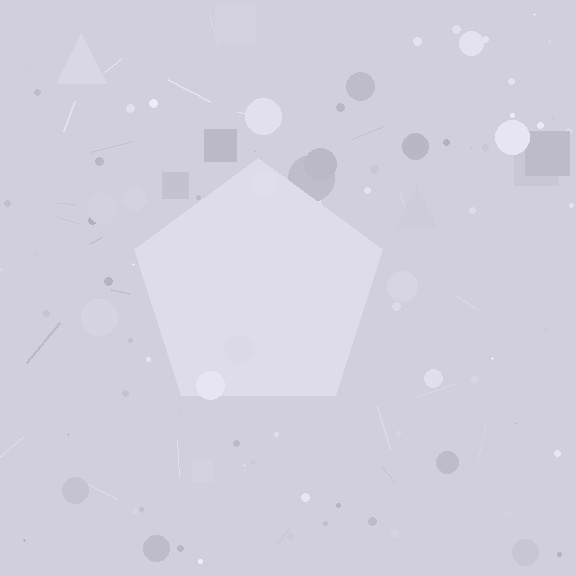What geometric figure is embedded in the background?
A pentagon is embedded in the background.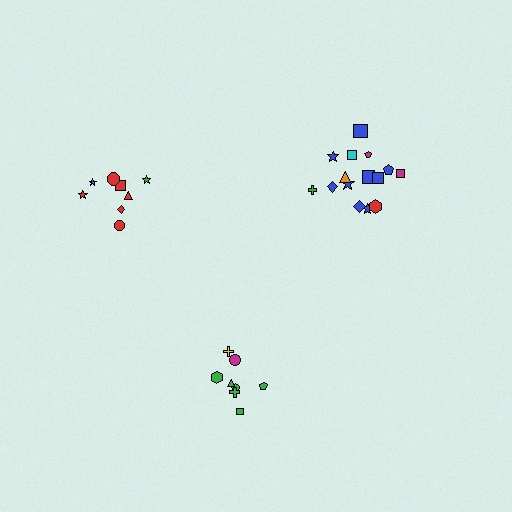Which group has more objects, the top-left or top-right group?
The top-right group.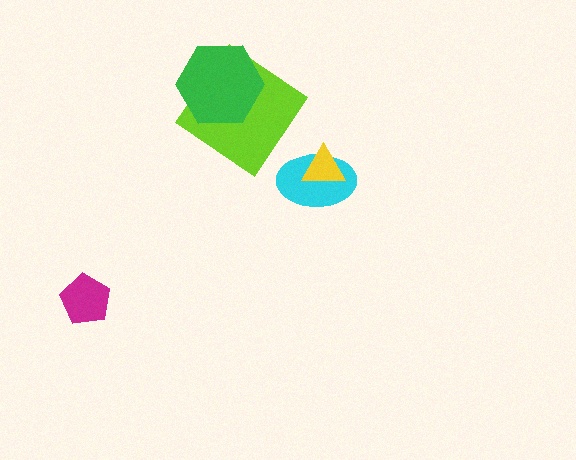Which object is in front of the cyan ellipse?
The yellow triangle is in front of the cyan ellipse.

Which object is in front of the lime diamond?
The green hexagon is in front of the lime diamond.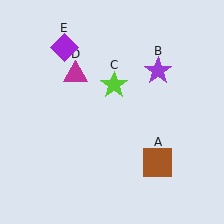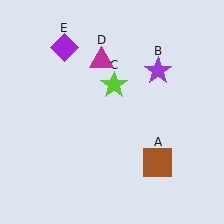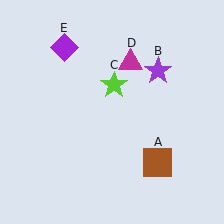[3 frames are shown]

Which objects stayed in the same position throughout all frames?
Brown square (object A) and purple star (object B) and lime star (object C) and purple diamond (object E) remained stationary.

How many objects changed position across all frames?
1 object changed position: magenta triangle (object D).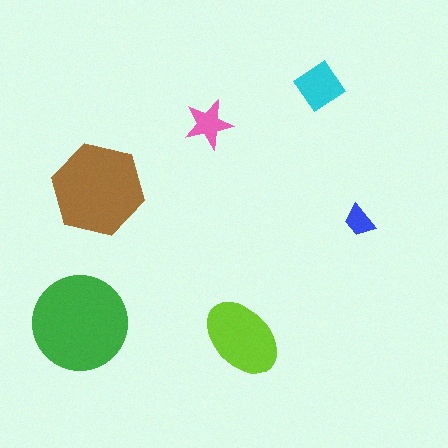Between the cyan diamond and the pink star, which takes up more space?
The cyan diamond.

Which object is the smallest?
The blue trapezoid.